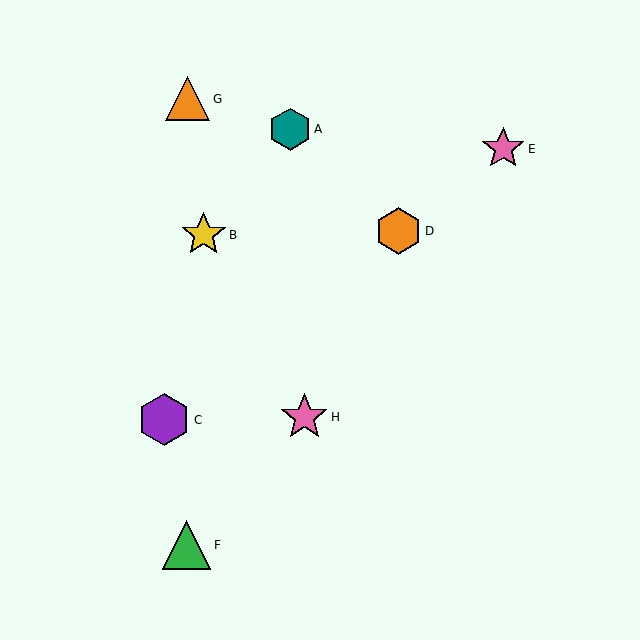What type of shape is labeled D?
Shape D is an orange hexagon.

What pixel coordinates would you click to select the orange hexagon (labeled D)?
Click at (398, 231) to select the orange hexagon D.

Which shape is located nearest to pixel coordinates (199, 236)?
The yellow star (labeled B) at (204, 235) is nearest to that location.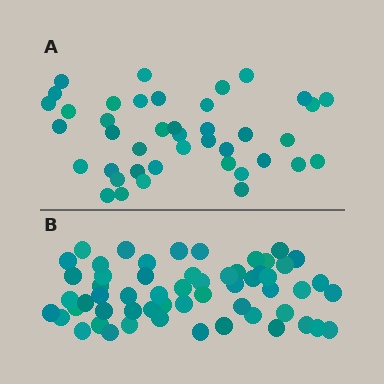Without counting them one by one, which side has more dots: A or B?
Region B (the bottom region) has more dots.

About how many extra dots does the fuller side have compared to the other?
Region B has approximately 15 more dots than region A.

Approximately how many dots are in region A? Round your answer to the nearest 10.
About 40 dots. (The exact count is 41, which rounds to 40.)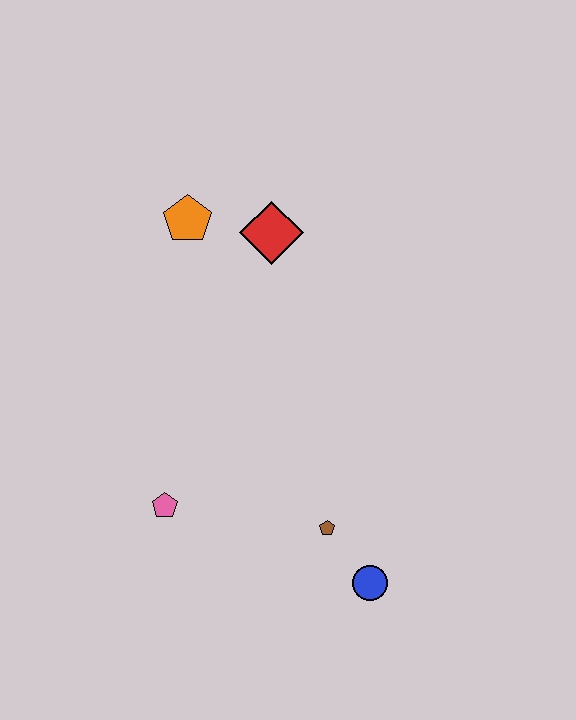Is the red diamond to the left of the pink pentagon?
No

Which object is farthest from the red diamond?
The blue circle is farthest from the red diamond.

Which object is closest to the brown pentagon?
The blue circle is closest to the brown pentagon.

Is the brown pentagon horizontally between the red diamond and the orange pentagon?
No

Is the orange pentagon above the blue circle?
Yes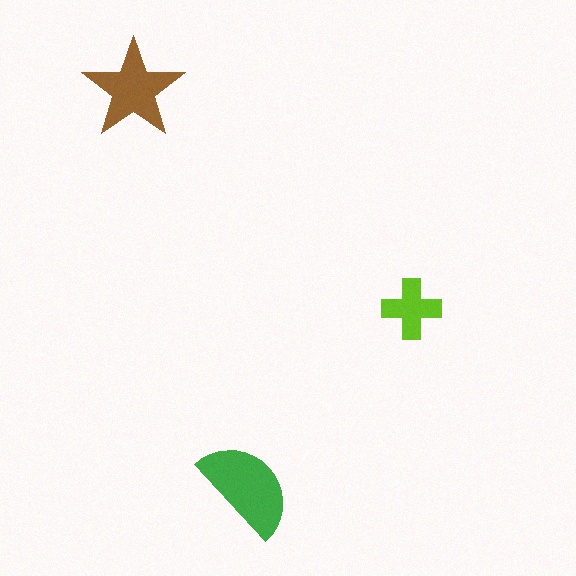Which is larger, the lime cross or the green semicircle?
The green semicircle.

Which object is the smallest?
The lime cross.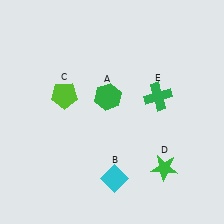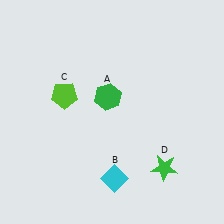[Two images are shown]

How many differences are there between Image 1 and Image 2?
There is 1 difference between the two images.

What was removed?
The green cross (E) was removed in Image 2.